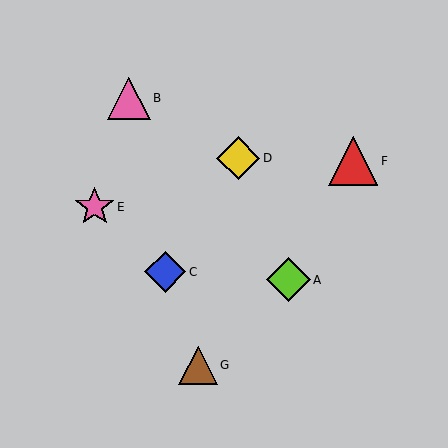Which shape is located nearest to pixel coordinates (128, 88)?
The pink triangle (labeled B) at (129, 98) is nearest to that location.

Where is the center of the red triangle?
The center of the red triangle is at (353, 161).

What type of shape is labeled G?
Shape G is a brown triangle.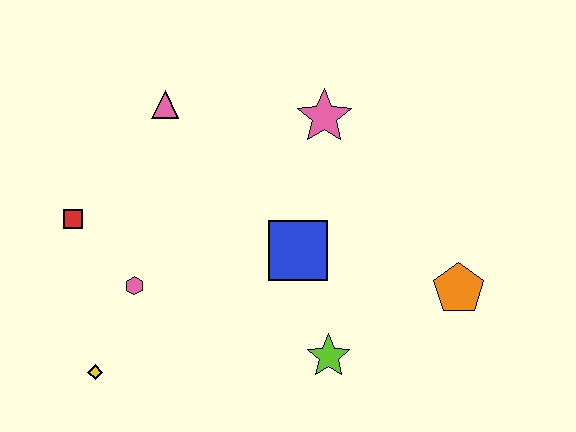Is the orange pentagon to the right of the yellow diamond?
Yes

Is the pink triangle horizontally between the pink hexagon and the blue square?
Yes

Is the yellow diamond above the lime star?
No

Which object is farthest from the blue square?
The yellow diamond is farthest from the blue square.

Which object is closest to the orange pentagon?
The lime star is closest to the orange pentagon.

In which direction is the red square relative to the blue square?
The red square is to the left of the blue square.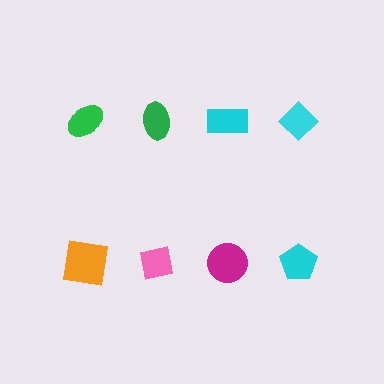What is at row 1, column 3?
A cyan rectangle.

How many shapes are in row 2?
4 shapes.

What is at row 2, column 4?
A cyan pentagon.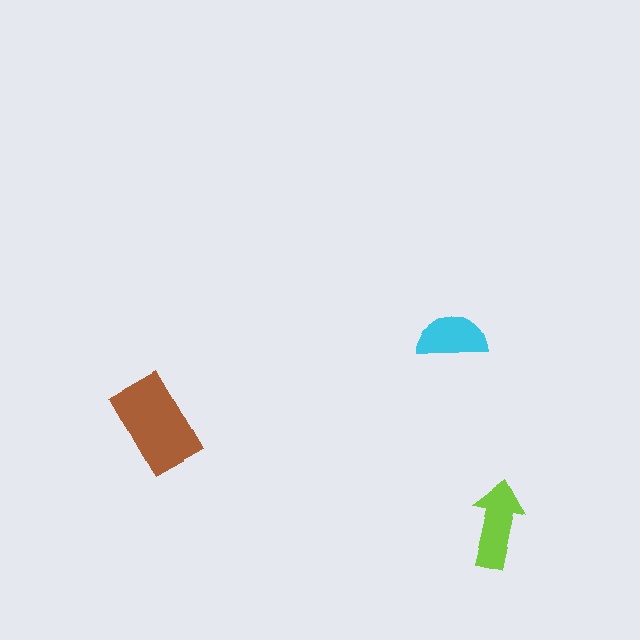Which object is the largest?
The brown rectangle.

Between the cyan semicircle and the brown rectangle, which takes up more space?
The brown rectangle.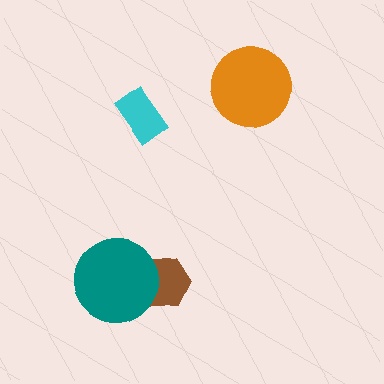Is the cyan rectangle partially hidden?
No, no other shape covers it.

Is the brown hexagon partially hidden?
Yes, it is partially covered by another shape.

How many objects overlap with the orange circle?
0 objects overlap with the orange circle.